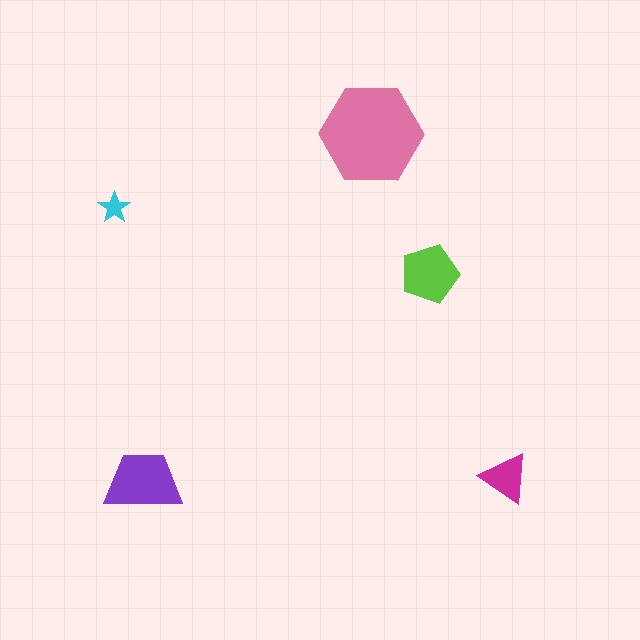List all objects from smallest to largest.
The cyan star, the magenta triangle, the lime pentagon, the purple trapezoid, the pink hexagon.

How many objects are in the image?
There are 5 objects in the image.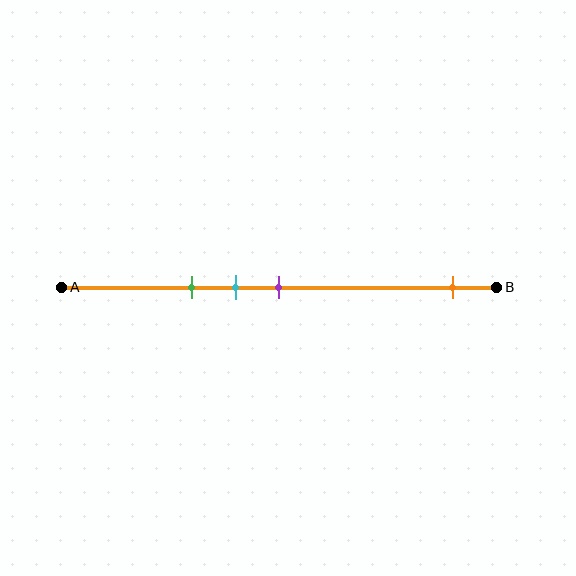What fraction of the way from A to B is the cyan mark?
The cyan mark is approximately 40% (0.4) of the way from A to B.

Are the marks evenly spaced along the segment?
No, the marks are not evenly spaced.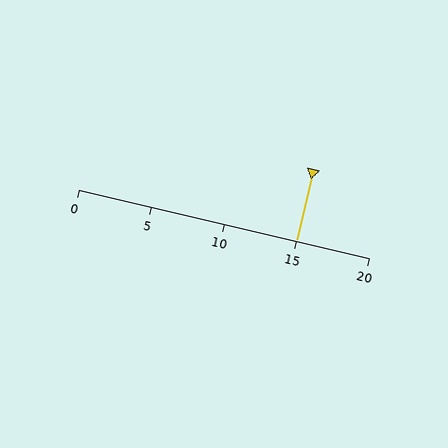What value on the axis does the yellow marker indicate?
The marker indicates approximately 15.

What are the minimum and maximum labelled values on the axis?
The axis runs from 0 to 20.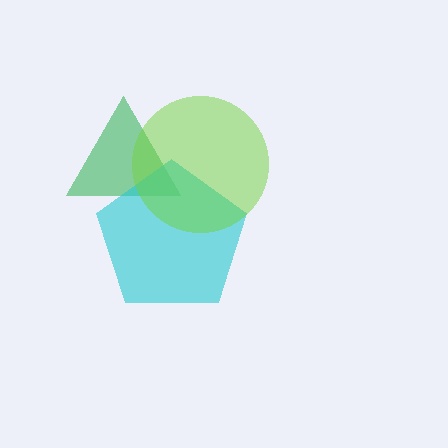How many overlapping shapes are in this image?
There are 3 overlapping shapes in the image.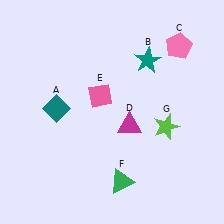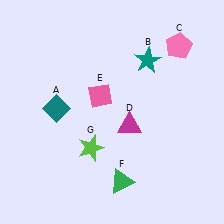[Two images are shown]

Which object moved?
The lime star (G) moved left.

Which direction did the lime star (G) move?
The lime star (G) moved left.